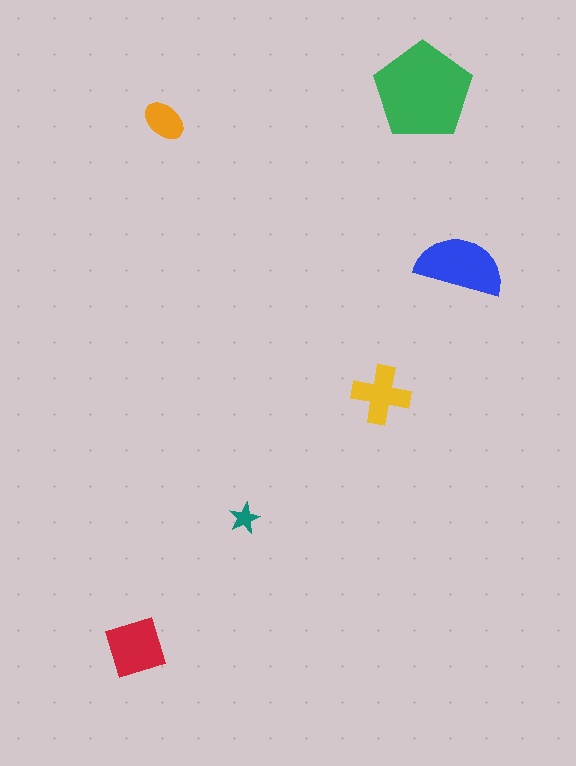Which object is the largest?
The green pentagon.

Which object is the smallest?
The teal star.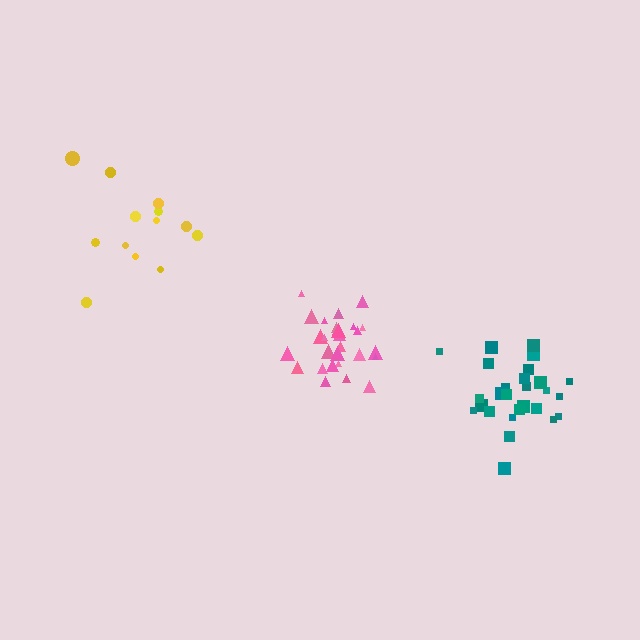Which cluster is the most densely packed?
Pink.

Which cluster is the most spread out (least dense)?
Yellow.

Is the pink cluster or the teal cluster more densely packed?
Pink.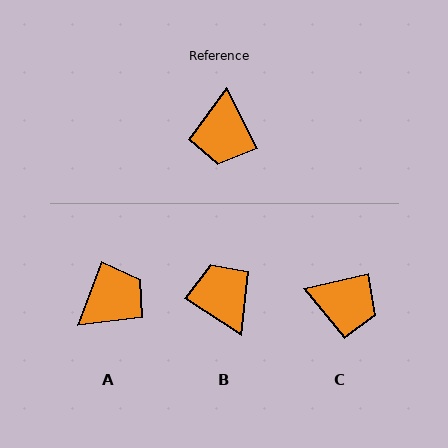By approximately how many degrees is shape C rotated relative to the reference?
Approximately 76 degrees counter-clockwise.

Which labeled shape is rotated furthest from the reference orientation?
B, about 150 degrees away.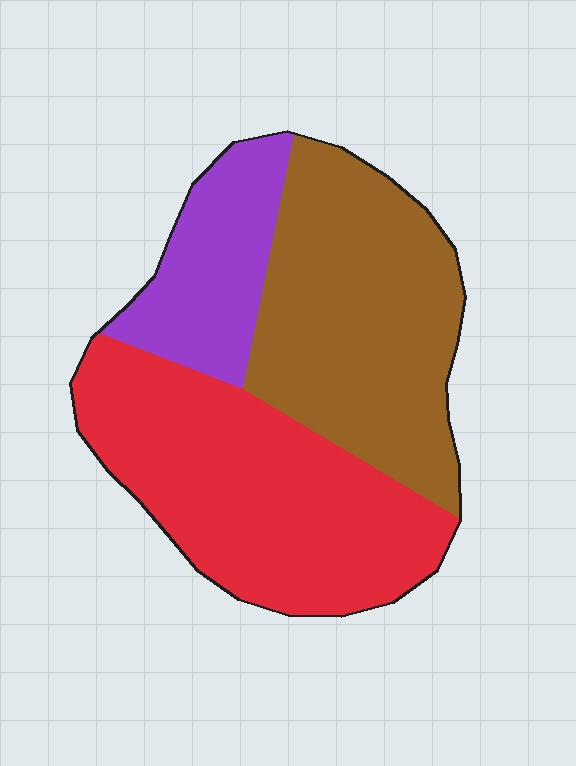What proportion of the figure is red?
Red covers roughly 45% of the figure.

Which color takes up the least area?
Purple, at roughly 20%.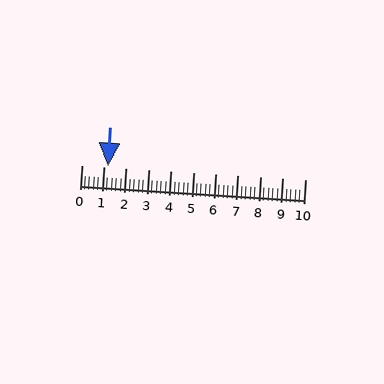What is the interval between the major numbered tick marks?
The major tick marks are spaced 1 units apart.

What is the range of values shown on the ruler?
The ruler shows values from 0 to 10.